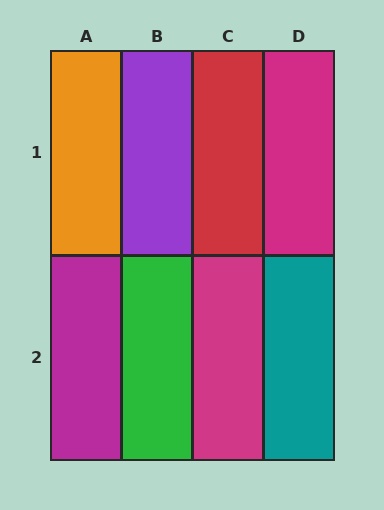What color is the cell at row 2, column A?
Magenta.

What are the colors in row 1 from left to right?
Orange, purple, red, magenta.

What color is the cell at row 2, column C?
Magenta.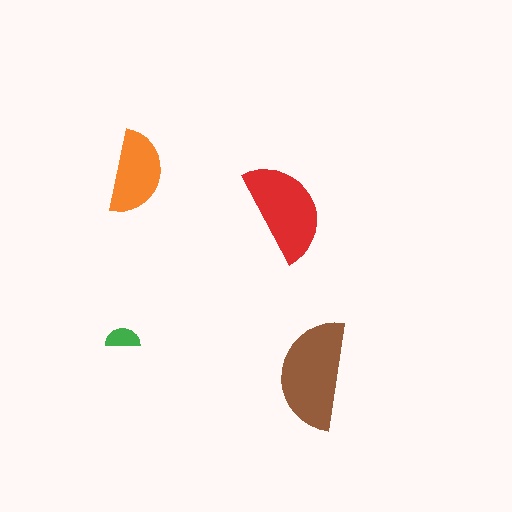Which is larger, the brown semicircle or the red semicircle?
The brown one.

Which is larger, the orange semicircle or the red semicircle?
The red one.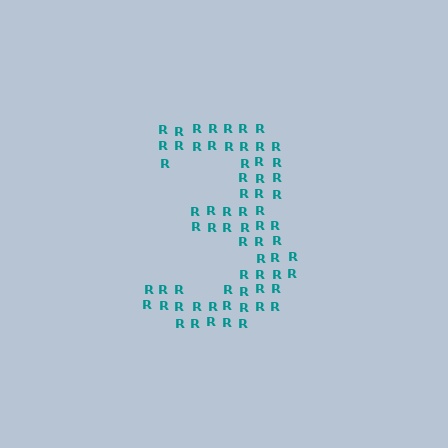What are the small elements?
The small elements are letter R's.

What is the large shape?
The large shape is the digit 3.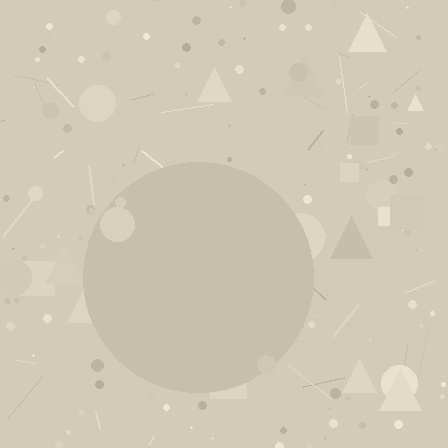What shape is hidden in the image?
A circle is hidden in the image.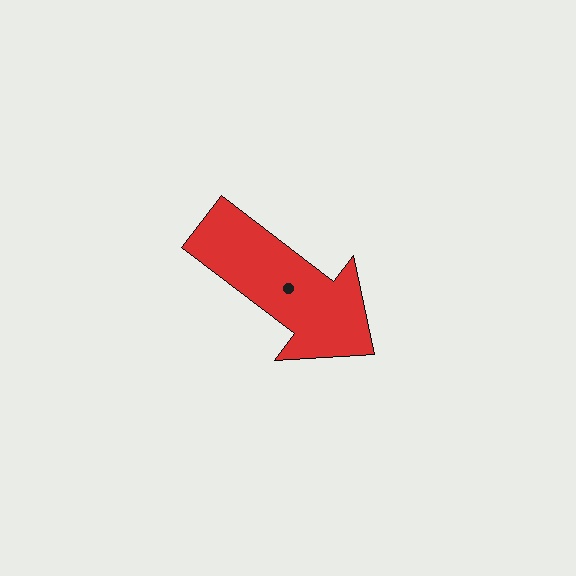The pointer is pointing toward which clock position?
Roughly 4 o'clock.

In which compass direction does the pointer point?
Southeast.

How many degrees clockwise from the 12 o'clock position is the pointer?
Approximately 127 degrees.